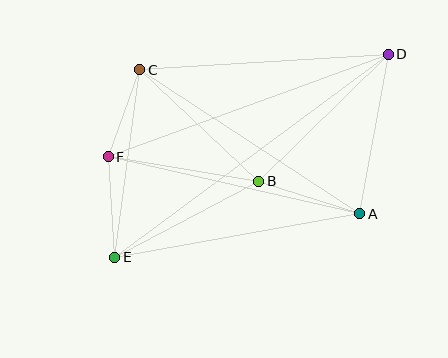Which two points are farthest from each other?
Points D and E are farthest from each other.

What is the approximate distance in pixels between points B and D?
The distance between B and D is approximately 181 pixels.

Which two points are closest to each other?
Points C and F are closest to each other.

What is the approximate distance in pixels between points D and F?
The distance between D and F is approximately 298 pixels.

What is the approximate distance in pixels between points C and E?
The distance between C and E is approximately 189 pixels.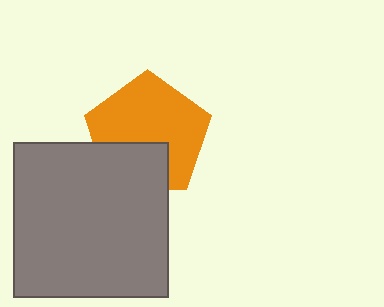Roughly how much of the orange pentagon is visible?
Most of it is visible (roughly 69%).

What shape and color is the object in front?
The object in front is a gray square.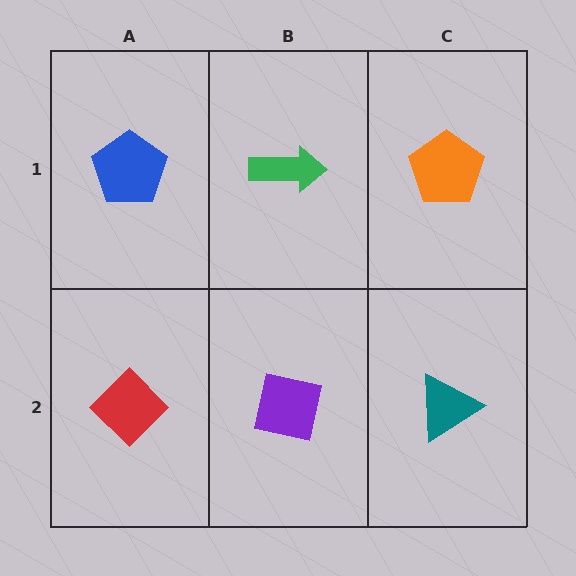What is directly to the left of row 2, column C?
A purple square.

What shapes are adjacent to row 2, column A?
A blue pentagon (row 1, column A), a purple square (row 2, column B).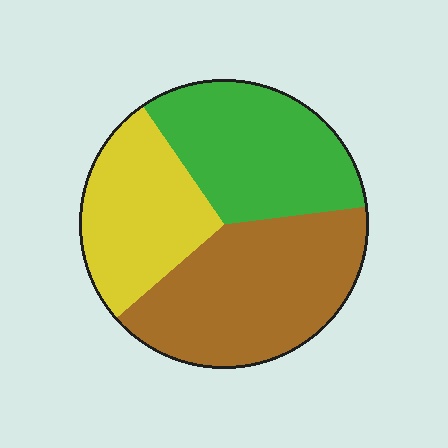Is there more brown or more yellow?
Brown.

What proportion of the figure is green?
Green takes up about one third (1/3) of the figure.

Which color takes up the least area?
Yellow, at roughly 25%.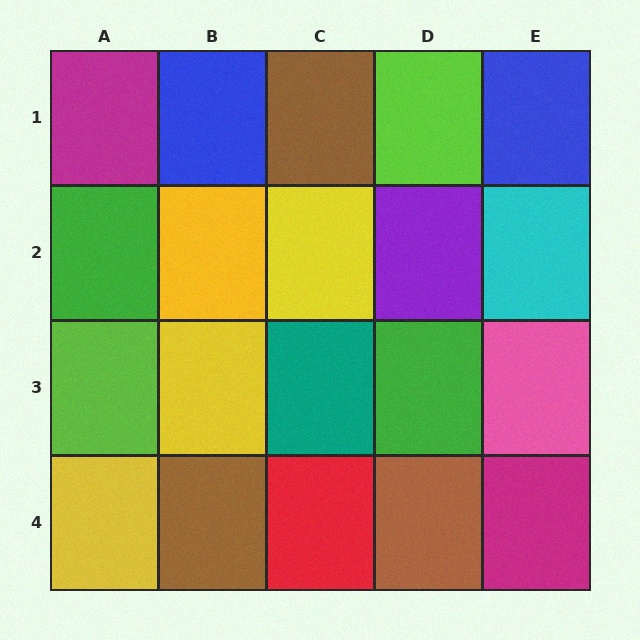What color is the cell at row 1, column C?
Brown.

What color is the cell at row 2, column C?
Yellow.